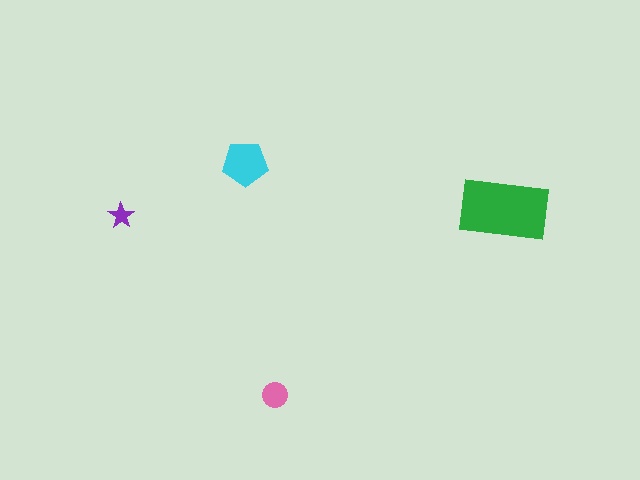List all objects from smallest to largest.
The purple star, the pink circle, the cyan pentagon, the green rectangle.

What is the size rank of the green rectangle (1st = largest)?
1st.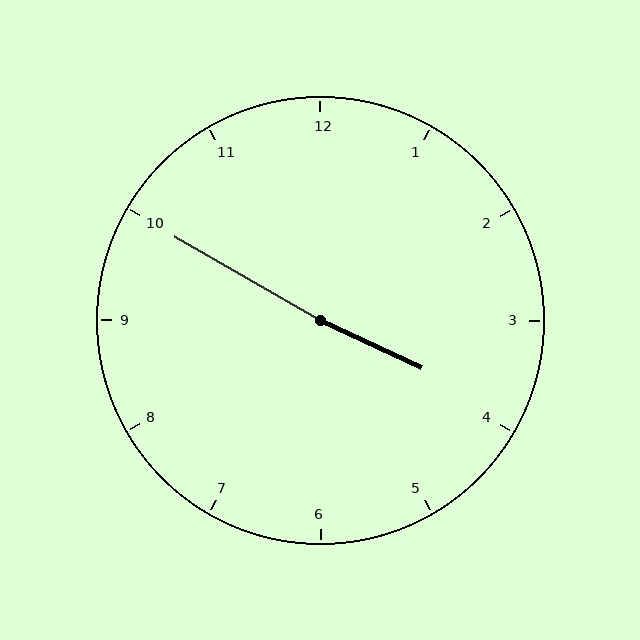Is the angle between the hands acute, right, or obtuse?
It is obtuse.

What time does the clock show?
3:50.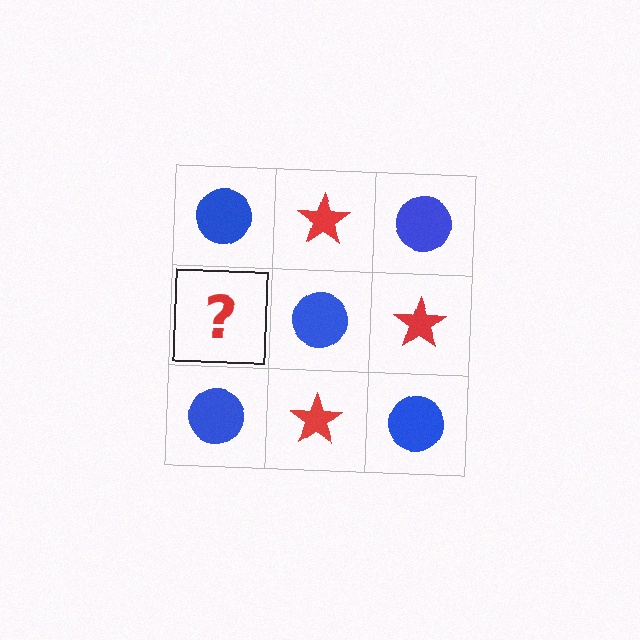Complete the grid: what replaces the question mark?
The question mark should be replaced with a red star.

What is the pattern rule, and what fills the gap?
The rule is that it alternates blue circle and red star in a checkerboard pattern. The gap should be filled with a red star.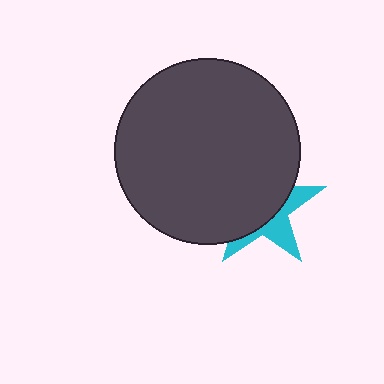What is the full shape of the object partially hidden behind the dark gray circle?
The partially hidden object is a cyan star.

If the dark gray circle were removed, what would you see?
You would see the complete cyan star.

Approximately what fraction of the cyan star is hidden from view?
Roughly 64% of the cyan star is hidden behind the dark gray circle.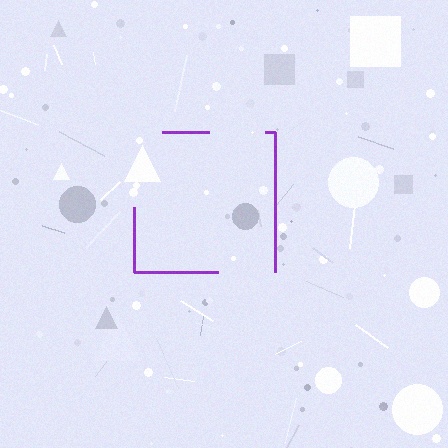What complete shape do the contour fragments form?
The contour fragments form a square.